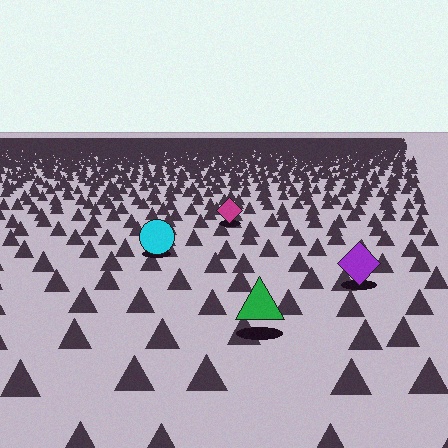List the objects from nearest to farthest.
From nearest to farthest: the green triangle, the purple diamond, the cyan circle, the magenta diamond.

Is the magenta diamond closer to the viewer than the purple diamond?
No. The purple diamond is closer — you can tell from the texture gradient: the ground texture is coarser near it.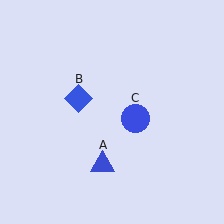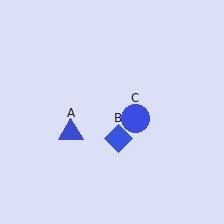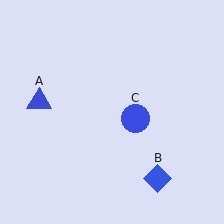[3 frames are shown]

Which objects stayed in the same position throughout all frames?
Blue circle (object C) remained stationary.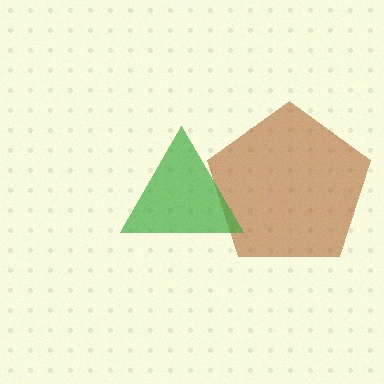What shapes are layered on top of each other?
The layered shapes are: a brown pentagon, a green triangle.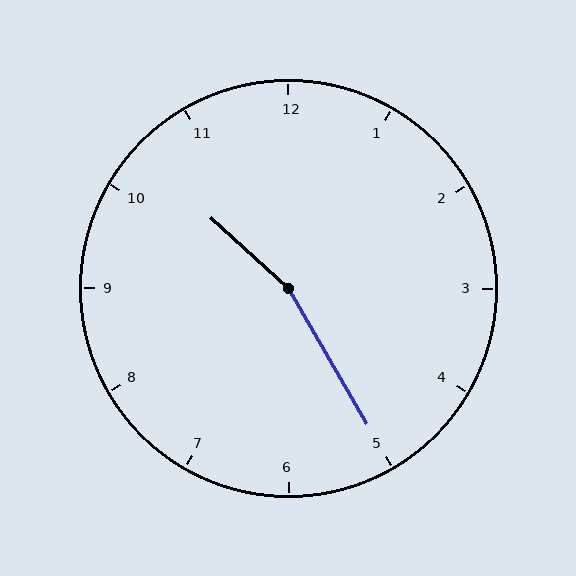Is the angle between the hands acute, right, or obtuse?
It is obtuse.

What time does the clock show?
10:25.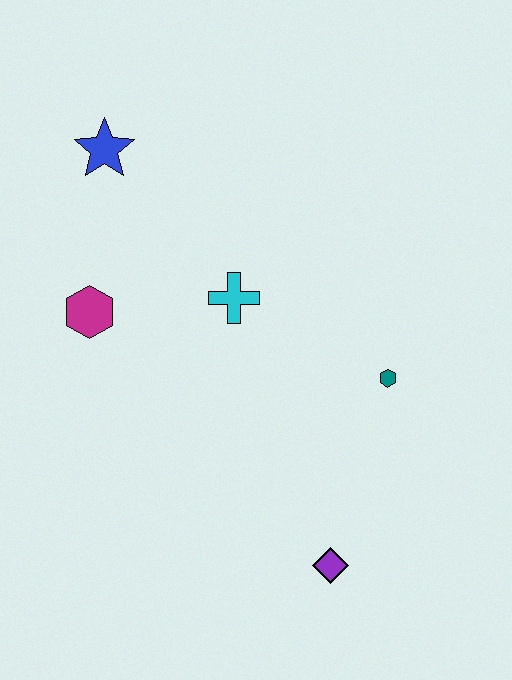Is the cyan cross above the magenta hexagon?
Yes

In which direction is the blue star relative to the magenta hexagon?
The blue star is above the magenta hexagon.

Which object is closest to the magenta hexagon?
The cyan cross is closest to the magenta hexagon.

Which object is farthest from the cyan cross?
The purple diamond is farthest from the cyan cross.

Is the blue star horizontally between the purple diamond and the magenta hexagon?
Yes